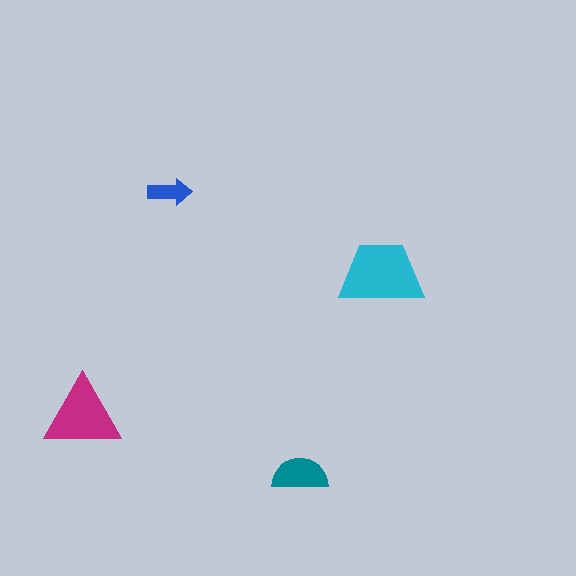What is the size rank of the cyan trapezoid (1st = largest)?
1st.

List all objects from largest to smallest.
The cyan trapezoid, the magenta triangle, the teal semicircle, the blue arrow.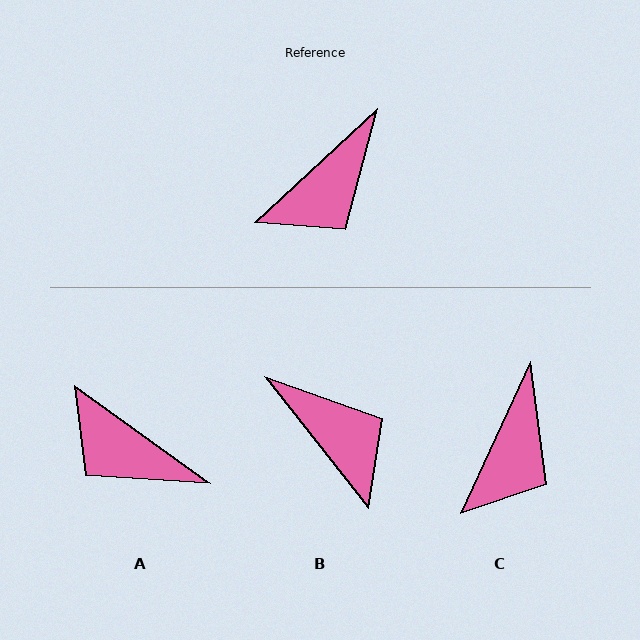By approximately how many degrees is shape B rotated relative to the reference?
Approximately 85 degrees counter-clockwise.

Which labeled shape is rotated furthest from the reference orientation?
B, about 85 degrees away.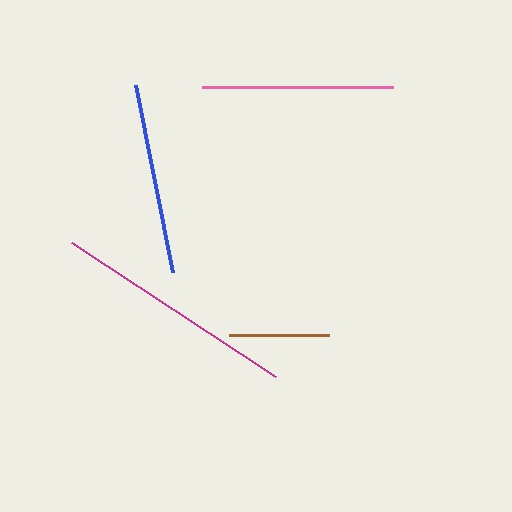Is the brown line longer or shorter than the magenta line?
The magenta line is longer than the brown line.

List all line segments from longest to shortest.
From longest to shortest: magenta, pink, blue, brown.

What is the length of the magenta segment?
The magenta segment is approximately 244 pixels long.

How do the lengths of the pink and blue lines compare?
The pink and blue lines are approximately the same length.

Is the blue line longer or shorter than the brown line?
The blue line is longer than the brown line.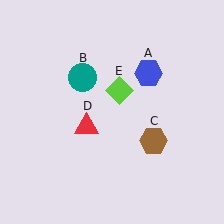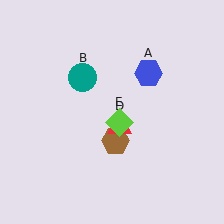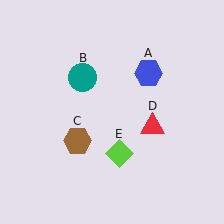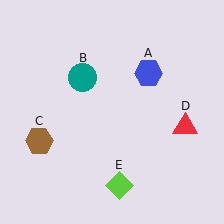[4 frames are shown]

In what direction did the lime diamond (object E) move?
The lime diamond (object E) moved down.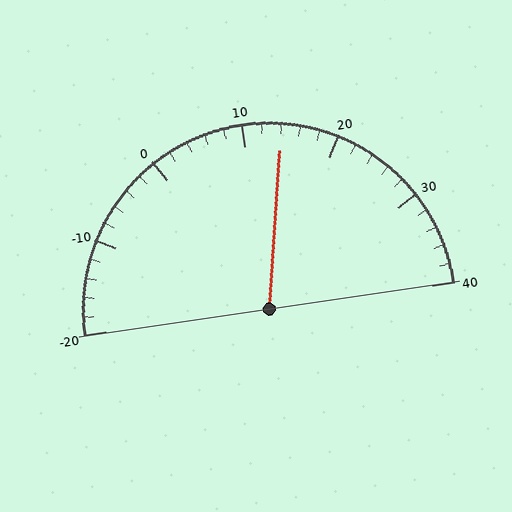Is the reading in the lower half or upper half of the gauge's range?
The reading is in the upper half of the range (-20 to 40).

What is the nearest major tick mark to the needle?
The nearest major tick mark is 10.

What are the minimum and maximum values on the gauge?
The gauge ranges from -20 to 40.